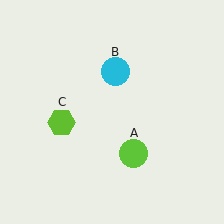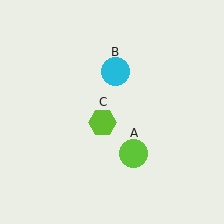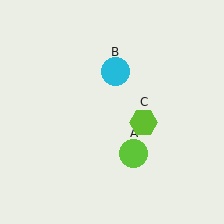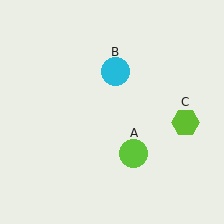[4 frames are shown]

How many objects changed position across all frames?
1 object changed position: lime hexagon (object C).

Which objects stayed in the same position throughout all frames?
Lime circle (object A) and cyan circle (object B) remained stationary.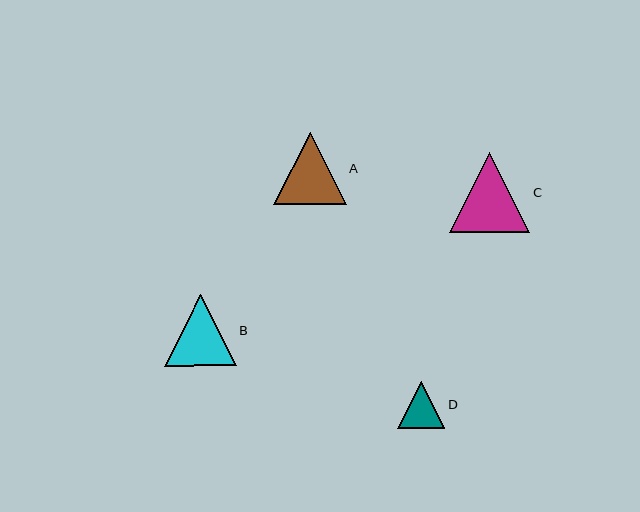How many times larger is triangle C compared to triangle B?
Triangle C is approximately 1.1 times the size of triangle B.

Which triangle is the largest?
Triangle C is the largest with a size of approximately 80 pixels.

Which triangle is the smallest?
Triangle D is the smallest with a size of approximately 47 pixels.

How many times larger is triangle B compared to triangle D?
Triangle B is approximately 1.5 times the size of triangle D.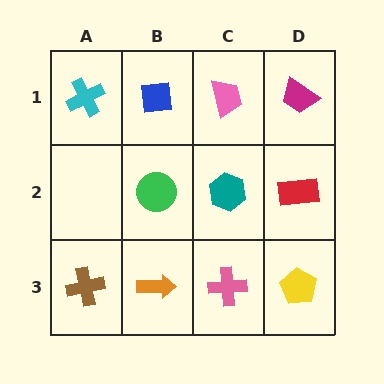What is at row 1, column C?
A pink trapezoid.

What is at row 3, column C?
A pink cross.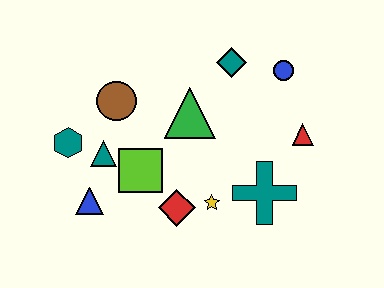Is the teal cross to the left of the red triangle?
Yes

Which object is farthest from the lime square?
The blue circle is farthest from the lime square.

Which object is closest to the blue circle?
The teal diamond is closest to the blue circle.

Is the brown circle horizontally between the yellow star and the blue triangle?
Yes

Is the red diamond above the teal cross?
No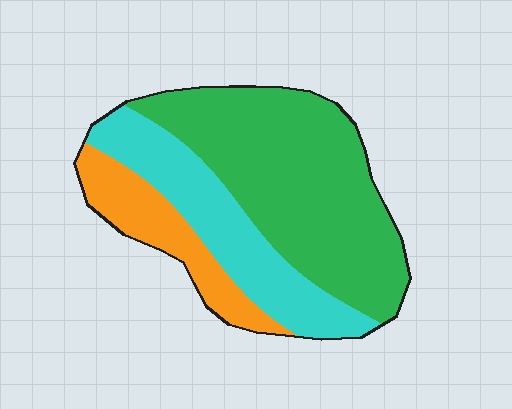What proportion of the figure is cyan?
Cyan covers around 30% of the figure.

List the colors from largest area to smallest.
From largest to smallest: green, cyan, orange.